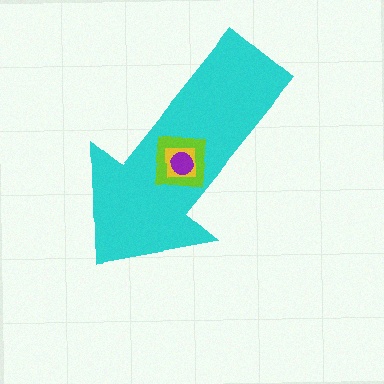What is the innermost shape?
The purple circle.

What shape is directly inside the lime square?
The yellow square.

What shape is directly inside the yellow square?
The purple circle.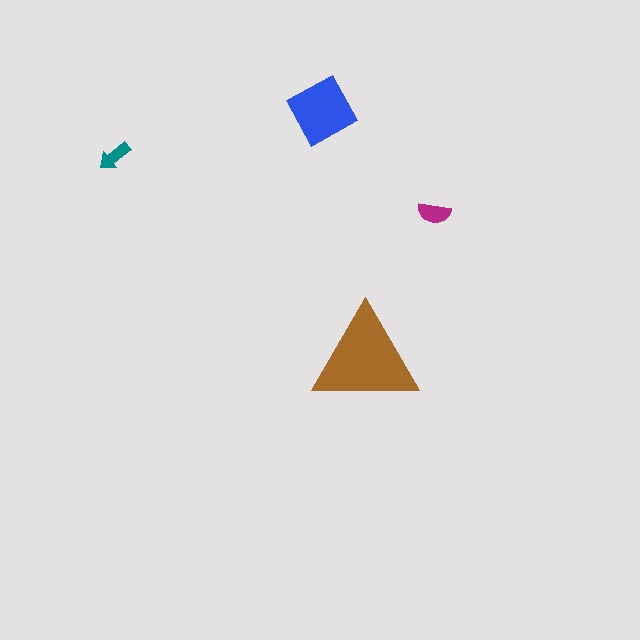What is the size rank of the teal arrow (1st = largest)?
4th.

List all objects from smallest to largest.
The teal arrow, the magenta semicircle, the blue diamond, the brown triangle.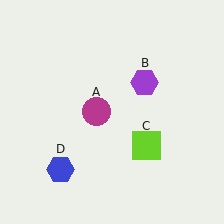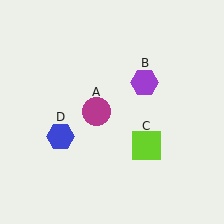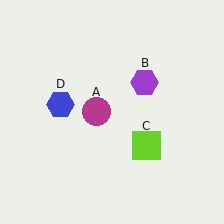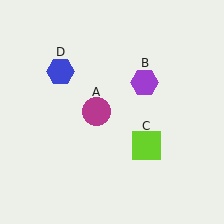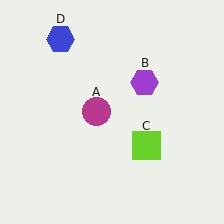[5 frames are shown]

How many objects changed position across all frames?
1 object changed position: blue hexagon (object D).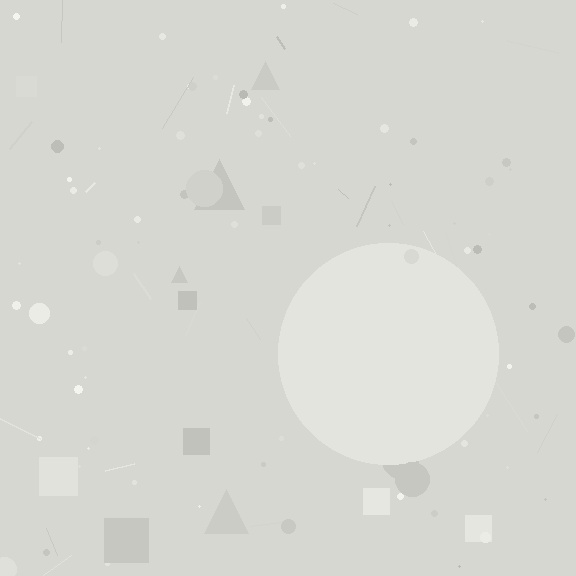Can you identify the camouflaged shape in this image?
The camouflaged shape is a circle.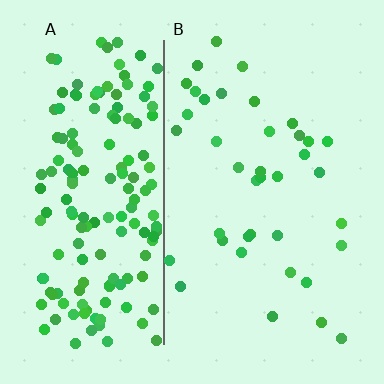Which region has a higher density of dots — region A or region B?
A (the left).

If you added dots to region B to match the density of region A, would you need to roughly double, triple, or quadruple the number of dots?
Approximately quadruple.